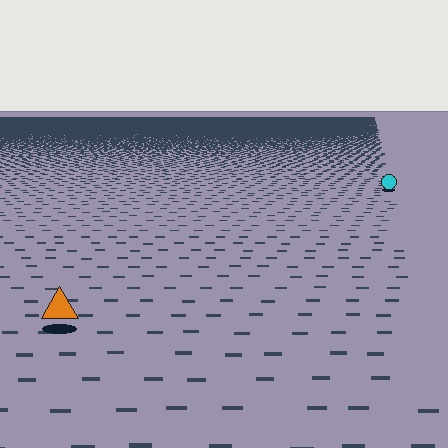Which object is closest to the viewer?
The orange triangle is closest. The texture marks near it are larger and more spread out.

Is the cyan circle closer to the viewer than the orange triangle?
No. The orange triangle is closer — you can tell from the texture gradient: the ground texture is coarser near it.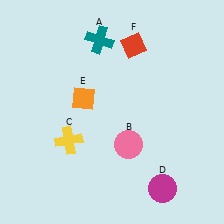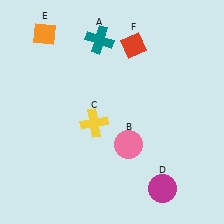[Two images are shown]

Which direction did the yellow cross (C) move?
The yellow cross (C) moved right.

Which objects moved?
The objects that moved are: the yellow cross (C), the orange diamond (E).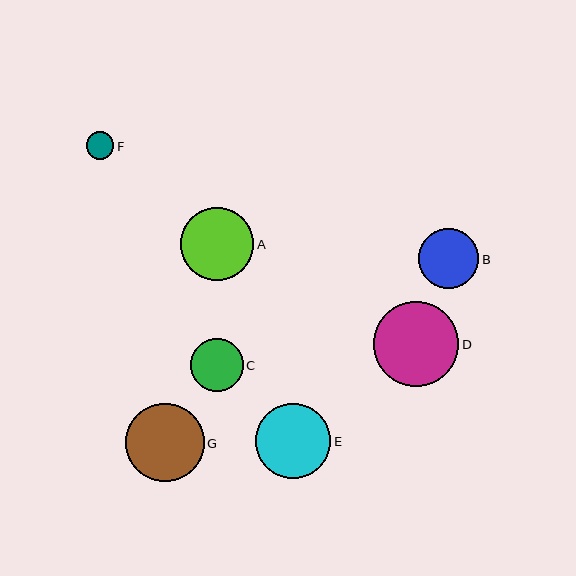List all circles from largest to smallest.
From largest to smallest: D, G, E, A, B, C, F.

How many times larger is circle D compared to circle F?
Circle D is approximately 3.1 times the size of circle F.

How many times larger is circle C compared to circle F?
Circle C is approximately 1.9 times the size of circle F.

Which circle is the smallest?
Circle F is the smallest with a size of approximately 28 pixels.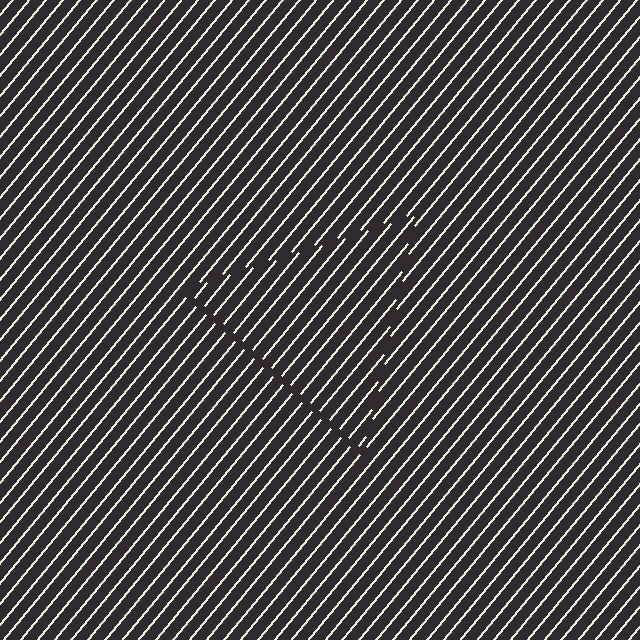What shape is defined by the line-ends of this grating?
An illusory triangle. The interior of the shape contains the same grating, shifted by half a period — the contour is defined by the phase discontinuity where line-ends from the inner and outer gratings abut.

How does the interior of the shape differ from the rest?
The interior of the shape contains the same grating, shifted by half a period — the contour is defined by the phase discontinuity where line-ends from the inner and outer gratings abut.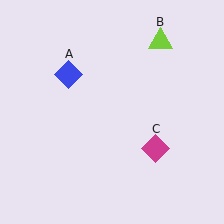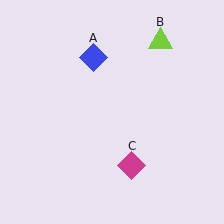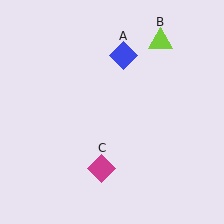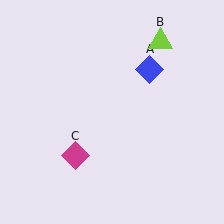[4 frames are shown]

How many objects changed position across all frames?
2 objects changed position: blue diamond (object A), magenta diamond (object C).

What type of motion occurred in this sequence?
The blue diamond (object A), magenta diamond (object C) rotated clockwise around the center of the scene.